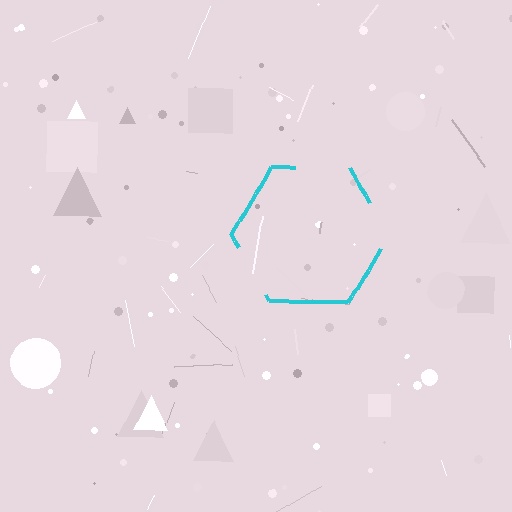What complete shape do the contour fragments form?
The contour fragments form a hexagon.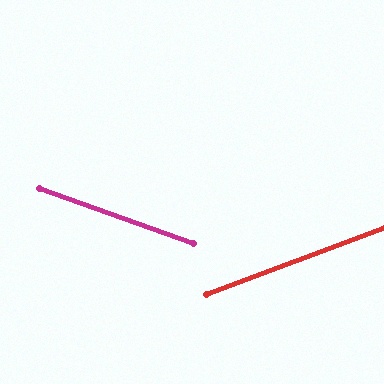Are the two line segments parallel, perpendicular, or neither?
Neither parallel nor perpendicular — they differ by about 40°.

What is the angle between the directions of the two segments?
Approximately 40 degrees.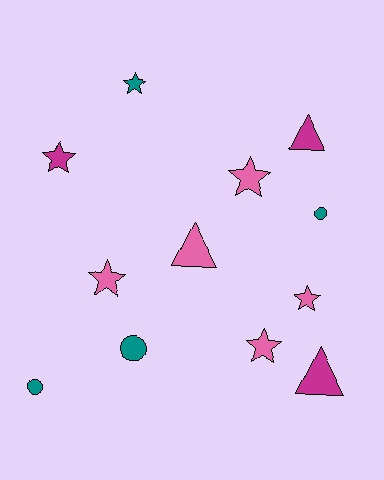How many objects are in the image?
There are 12 objects.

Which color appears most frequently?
Pink, with 5 objects.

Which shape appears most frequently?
Star, with 6 objects.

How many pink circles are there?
There are no pink circles.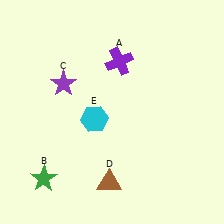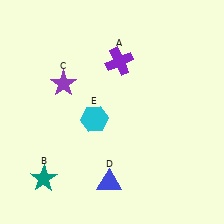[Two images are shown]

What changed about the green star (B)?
In Image 1, B is green. In Image 2, it changed to teal.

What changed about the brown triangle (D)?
In Image 1, D is brown. In Image 2, it changed to blue.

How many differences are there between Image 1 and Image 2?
There are 2 differences between the two images.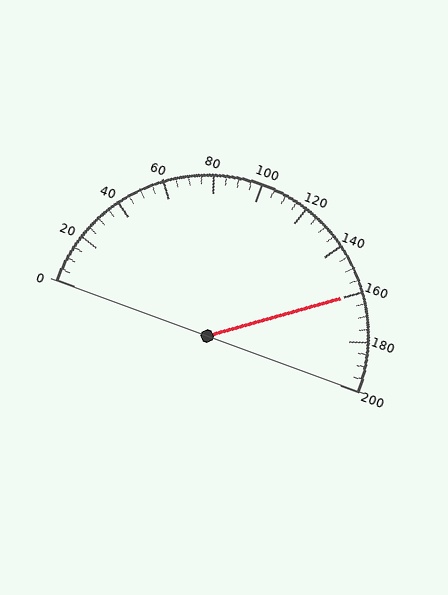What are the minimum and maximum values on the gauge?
The gauge ranges from 0 to 200.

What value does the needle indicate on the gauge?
The needle indicates approximately 160.